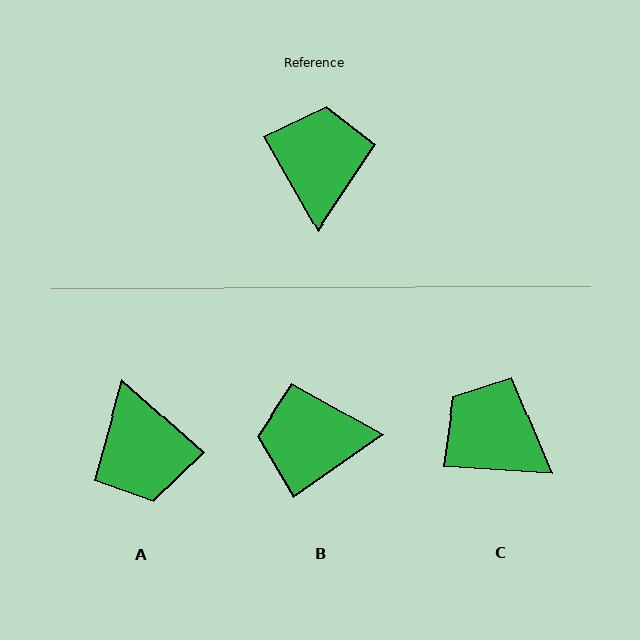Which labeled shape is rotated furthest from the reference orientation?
A, about 162 degrees away.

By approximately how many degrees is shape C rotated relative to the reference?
Approximately 56 degrees counter-clockwise.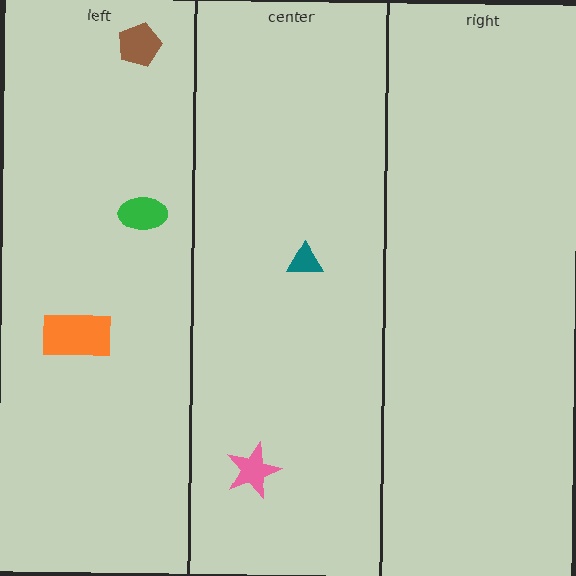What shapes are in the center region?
The teal triangle, the pink star.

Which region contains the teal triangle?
The center region.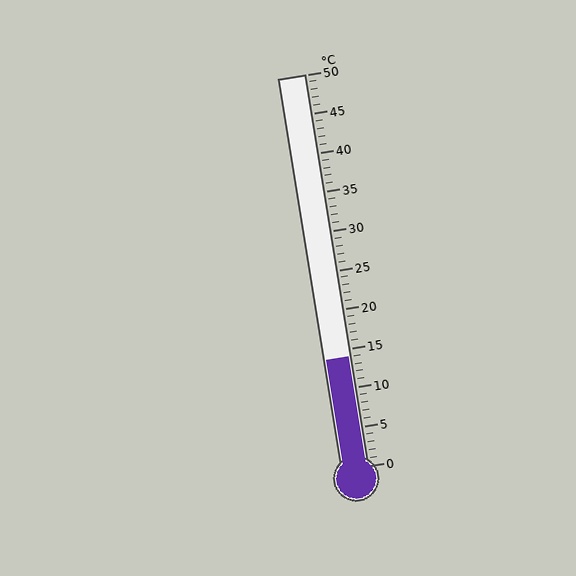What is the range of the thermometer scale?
The thermometer scale ranges from 0°C to 50°C.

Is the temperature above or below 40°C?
The temperature is below 40°C.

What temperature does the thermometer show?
The thermometer shows approximately 14°C.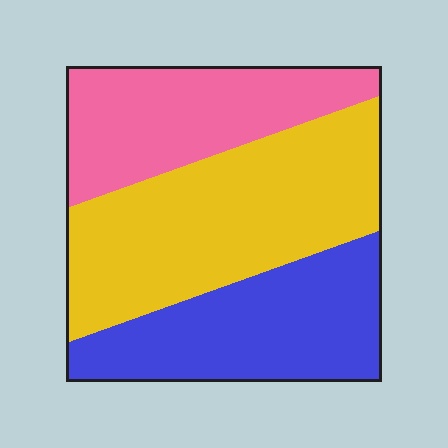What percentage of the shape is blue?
Blue covers about 30% of the shape.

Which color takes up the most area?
Yellow, at roughly 45%.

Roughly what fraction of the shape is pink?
Pink takes up about one quarter (1/4) of the shape.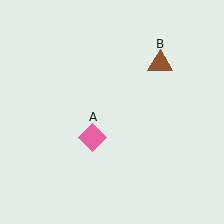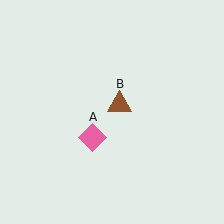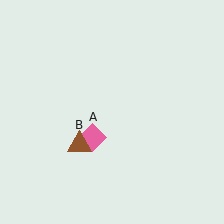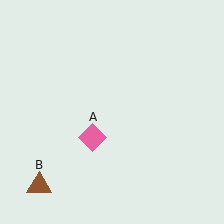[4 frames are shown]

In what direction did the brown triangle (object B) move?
The brown triangle (object B) moved down and to the left.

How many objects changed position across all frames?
1 object changed position: brown triangle (object B).